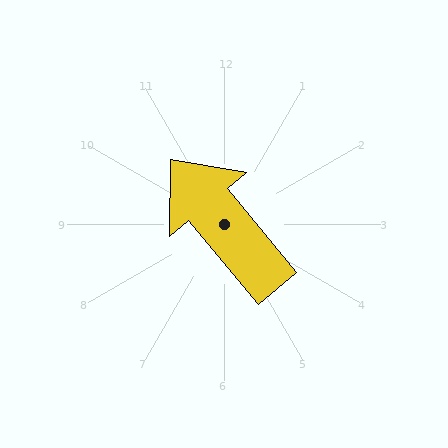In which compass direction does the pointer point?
Northwest.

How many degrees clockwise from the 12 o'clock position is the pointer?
Approximately 320 degrees.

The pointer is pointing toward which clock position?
Roughly 11 o'clock.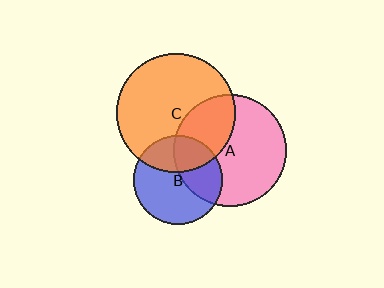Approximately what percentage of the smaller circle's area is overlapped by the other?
Approximately 35%.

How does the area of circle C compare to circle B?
Approximately 1.8 times.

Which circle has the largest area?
Circle C (orange).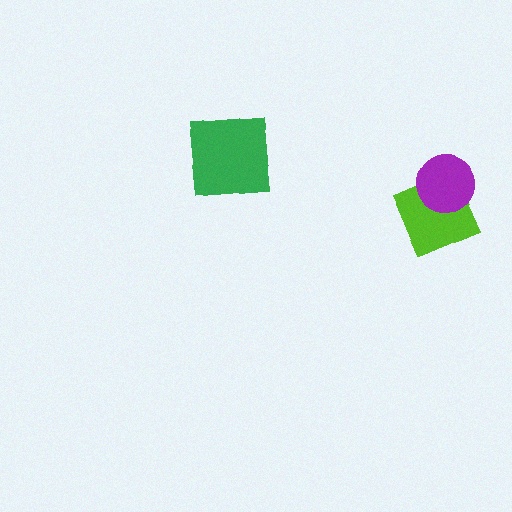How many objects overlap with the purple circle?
1 object overlaps with the purple circle.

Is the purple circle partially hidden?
No, no other shape covers it.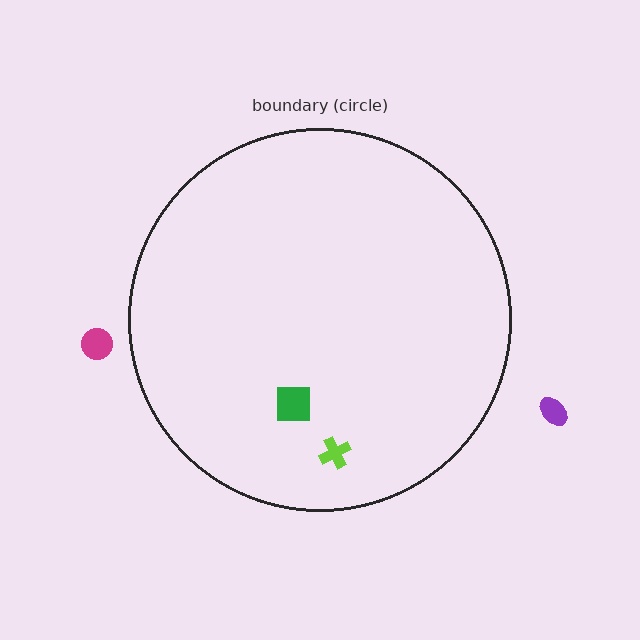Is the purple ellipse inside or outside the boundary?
Outside.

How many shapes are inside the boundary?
2 inside, 2 outside.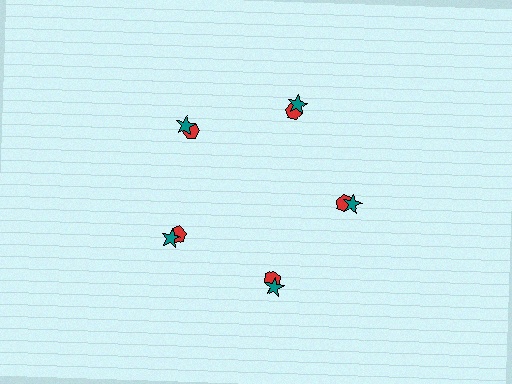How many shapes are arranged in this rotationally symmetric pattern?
There are 10 shapes, arranged in 5 groups of 2.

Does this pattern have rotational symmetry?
Yes, this pattern has 5-fold rotational symmetry. It looks the same after rotating 72 degrees around the center.